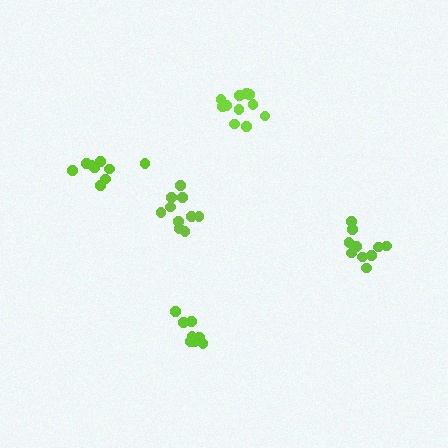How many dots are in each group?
Group 1: 8 dots, Group 2: 10 dots, Group 3: 11 dots, Group 4: 10 dots, Group 5: 9 dots (48 total).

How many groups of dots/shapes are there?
There are 5 groups.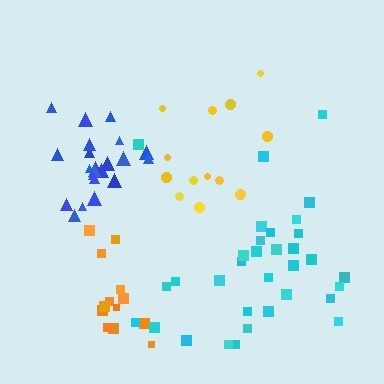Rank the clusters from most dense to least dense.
blue, orange, yellow, cyan.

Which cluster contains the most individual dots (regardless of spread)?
Cyan (33).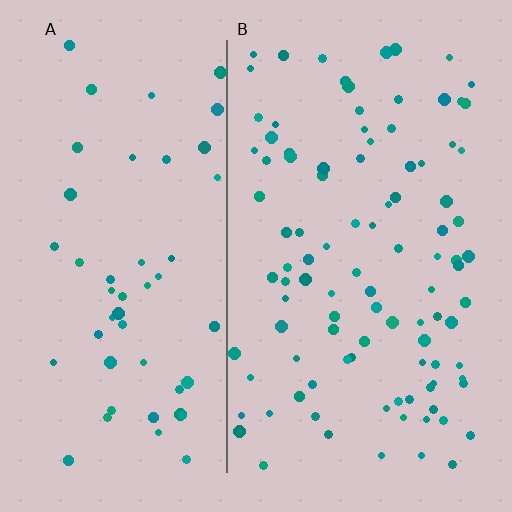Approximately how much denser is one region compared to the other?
Approximately 2.0× — region B over region A.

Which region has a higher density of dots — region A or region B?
B (the right).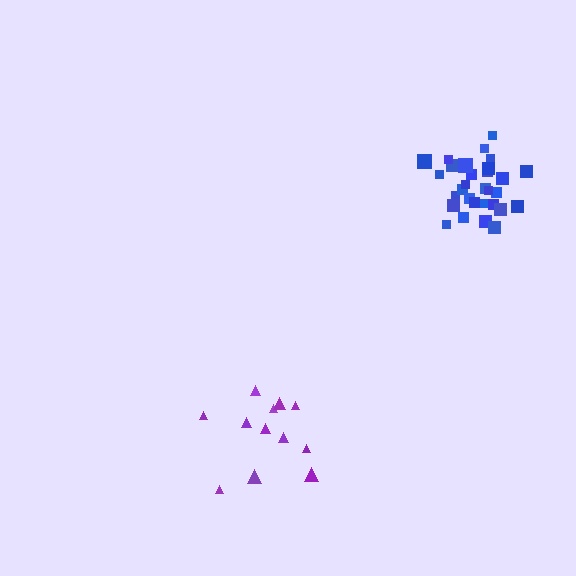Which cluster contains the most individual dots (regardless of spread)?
Blue (30).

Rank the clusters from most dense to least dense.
blue, purple.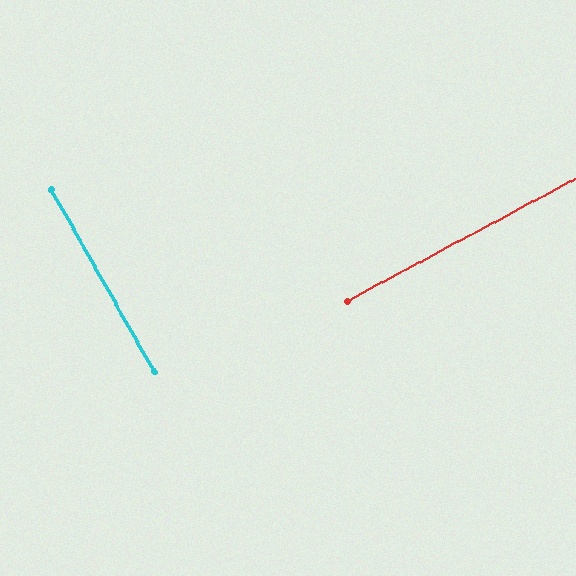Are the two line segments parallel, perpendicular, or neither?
Perpendicular — they meet at approximately 89°.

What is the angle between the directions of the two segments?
Approximately 89 degrees.